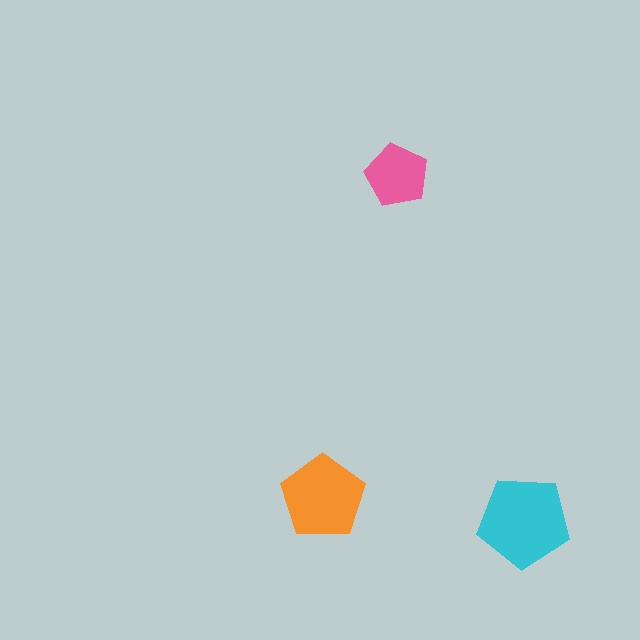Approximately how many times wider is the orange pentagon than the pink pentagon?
About 1.5 times wider.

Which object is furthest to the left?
The orange pentagon is leftmost.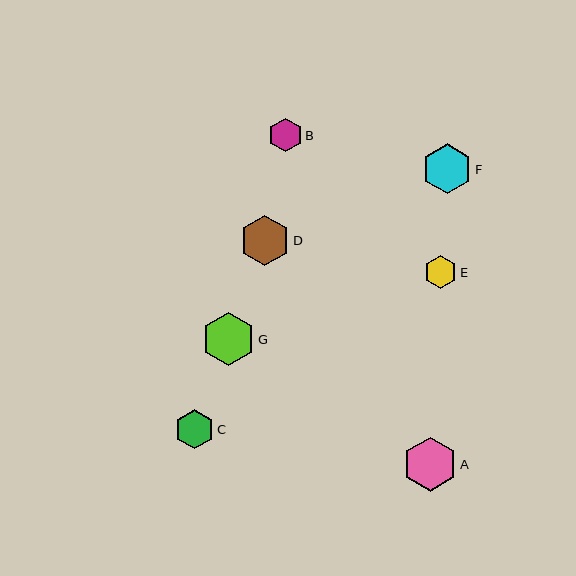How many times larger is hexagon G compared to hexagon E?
Hexagon G is approximately 1.6 times the size of hexagon E.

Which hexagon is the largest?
Hexagon A is the largest with a size of approximately 54 pixels.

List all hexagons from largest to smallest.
From largest to smallest: A, G, D, F, C, B, E.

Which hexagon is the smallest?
Hexagon E is the smallest with a size of approximately 32 pixels.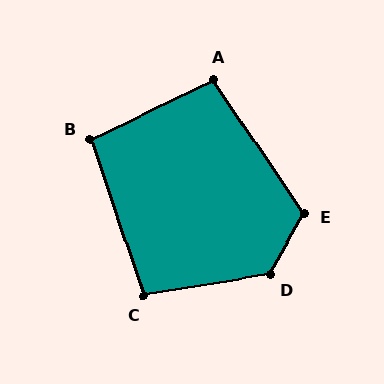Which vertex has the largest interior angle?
D, at approximately 128 degrees.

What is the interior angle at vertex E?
Approximately 117 degrees (obtuse).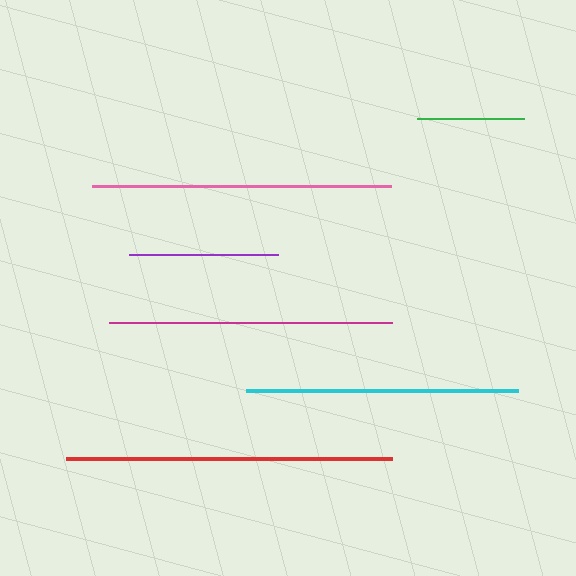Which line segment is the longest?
The red line is the longest at approximately 326 pixels.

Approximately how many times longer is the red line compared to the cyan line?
The red line is approximately 1.2 times the length of the cyan line.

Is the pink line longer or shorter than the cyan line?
The pink line is longer than the cyan line.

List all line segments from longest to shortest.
From longest to shortest: red, pink, magenta, cyan, purple, green.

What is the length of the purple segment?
The purple segment is approximately 149 pixels long.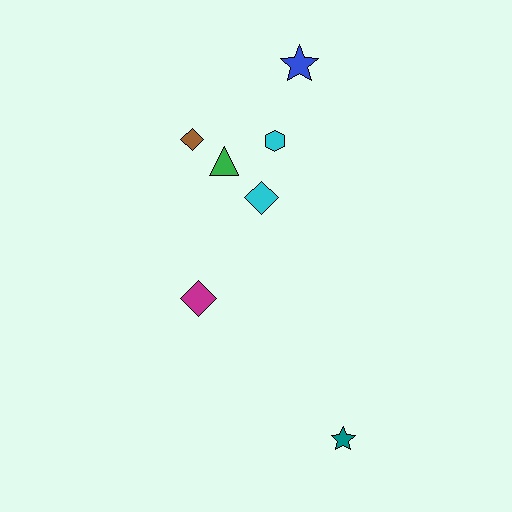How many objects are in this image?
There are 7 objects.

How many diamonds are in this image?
There are 3 diamonds.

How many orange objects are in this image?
There are no orange objects.